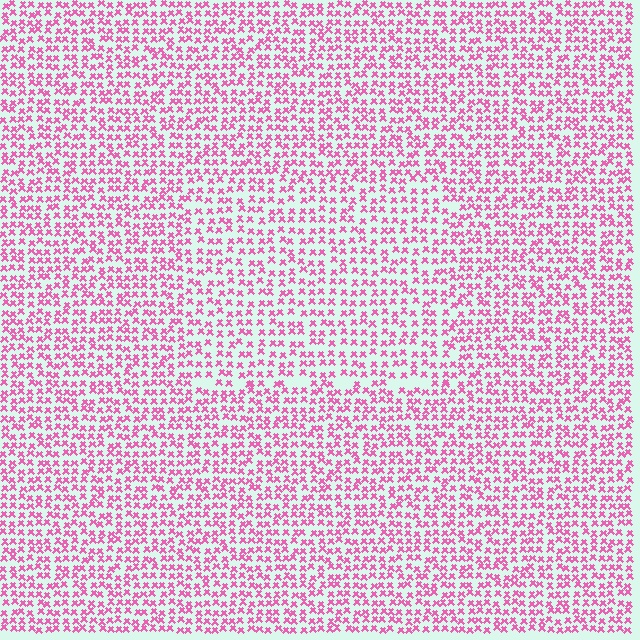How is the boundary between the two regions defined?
The boundary is defined by a change in element density (approximately 1.4x ratio). All elements are the same color, size, and shape.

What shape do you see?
I see a rectangle.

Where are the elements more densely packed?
The elements are more densely packed outside the rectangle boundary.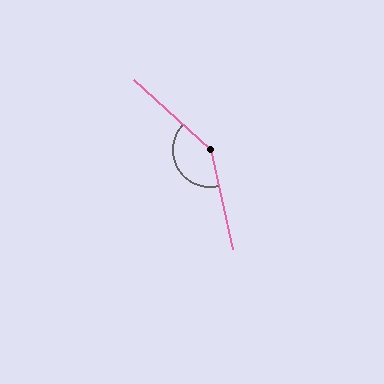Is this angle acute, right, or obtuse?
It is obtuse.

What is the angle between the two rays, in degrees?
Approximately 145 degrees.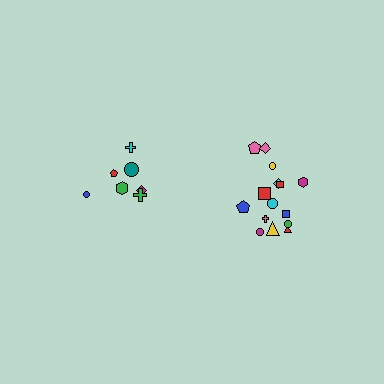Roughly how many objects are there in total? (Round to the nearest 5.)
Roughly 20 objects in total.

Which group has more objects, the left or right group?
The right group.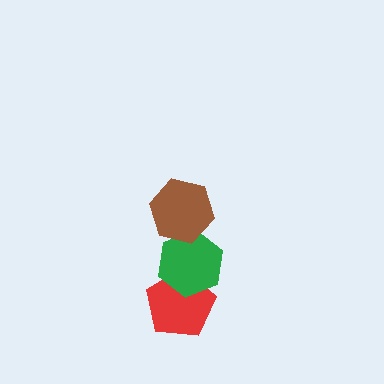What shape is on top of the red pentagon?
The green hexagon is on top of the red pentagon.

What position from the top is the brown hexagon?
The brown hexagon is 1st from the top.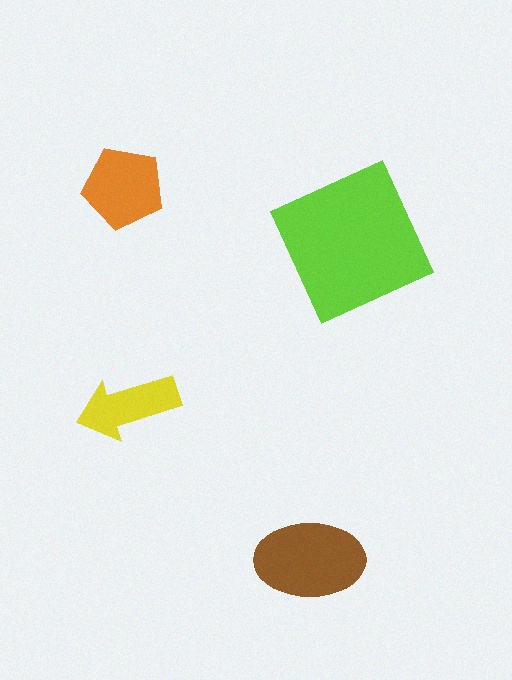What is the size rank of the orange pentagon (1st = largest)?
3rd.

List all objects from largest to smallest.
The lime square, the brown ellipse, the orange pentagon, the yellow arrow.